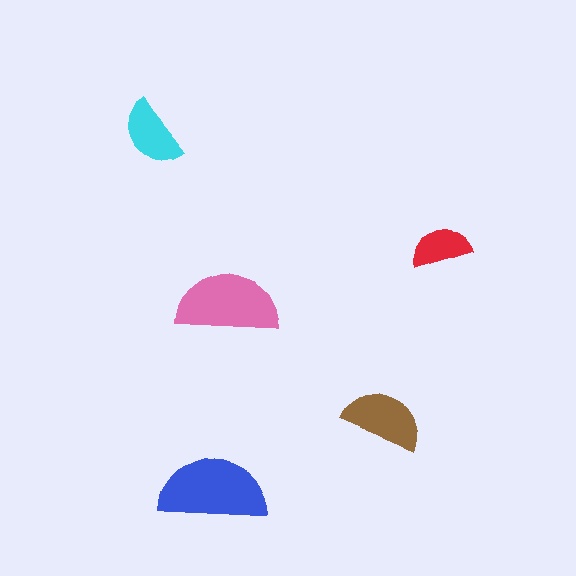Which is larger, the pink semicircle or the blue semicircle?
The blue one.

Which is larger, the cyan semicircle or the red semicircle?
The cyan one.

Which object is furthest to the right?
The red semicircle is rightmost.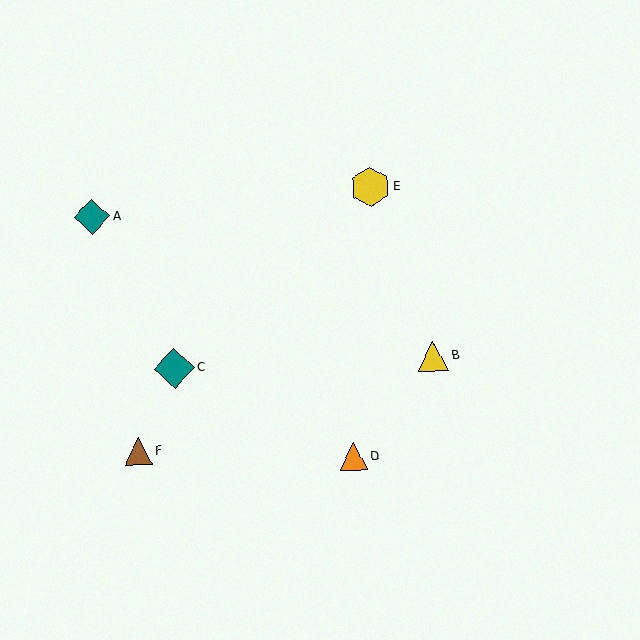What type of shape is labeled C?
Shape C is a teal diamond.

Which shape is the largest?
The teal diamond (labeled C) is the largest.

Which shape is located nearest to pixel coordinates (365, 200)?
The yellow hexagon (labeled E) at (371, 187) is nearest to that location.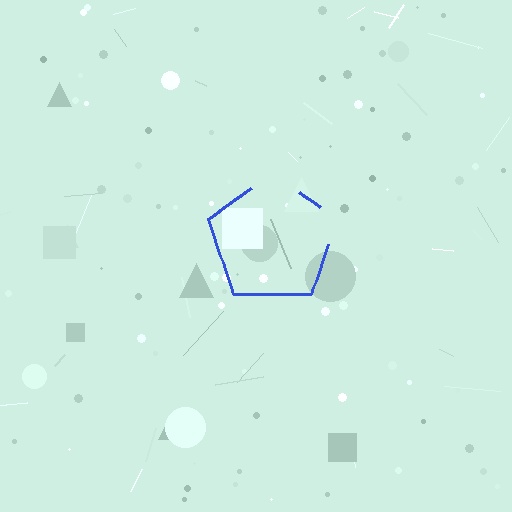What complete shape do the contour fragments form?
The contour fragments form a pentagon.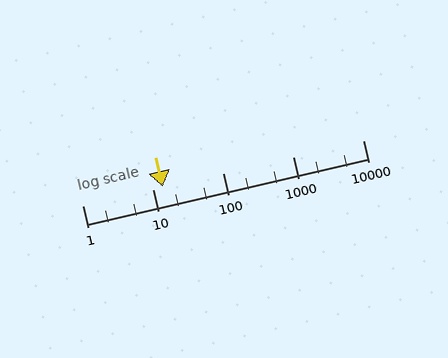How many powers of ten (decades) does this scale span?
The scale spans 4 decades, from 1 to 10000.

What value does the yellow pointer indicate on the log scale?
The pointer indicates approximately 14.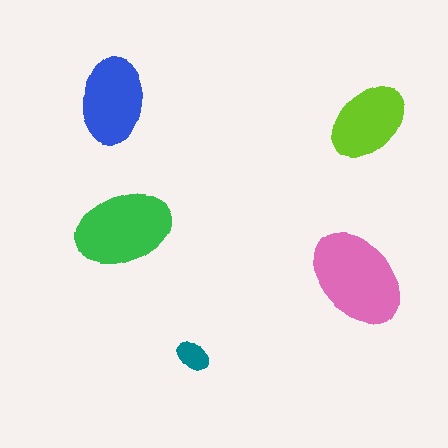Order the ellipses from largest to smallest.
the pink one, the green one, the blue one, the lime one, the teal one.